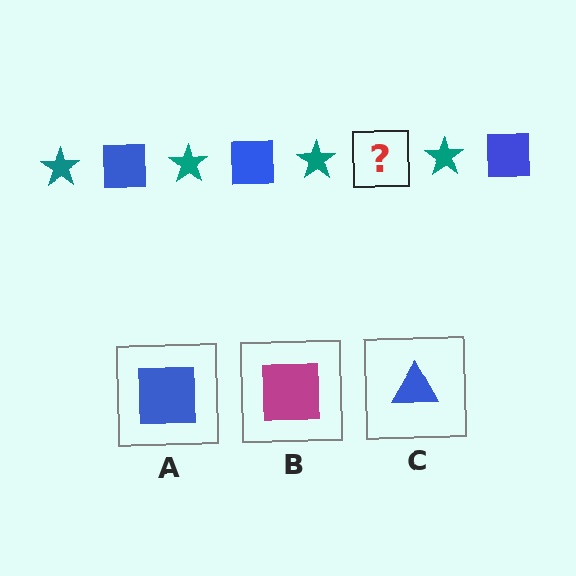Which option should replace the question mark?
Option A.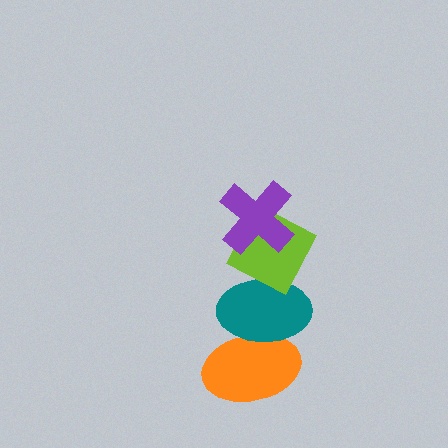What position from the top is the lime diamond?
The lime diamond is 2nd from the top.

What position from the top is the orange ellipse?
The orange ellipse is 4th from the top.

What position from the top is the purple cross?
The purple cross is 1st from the top.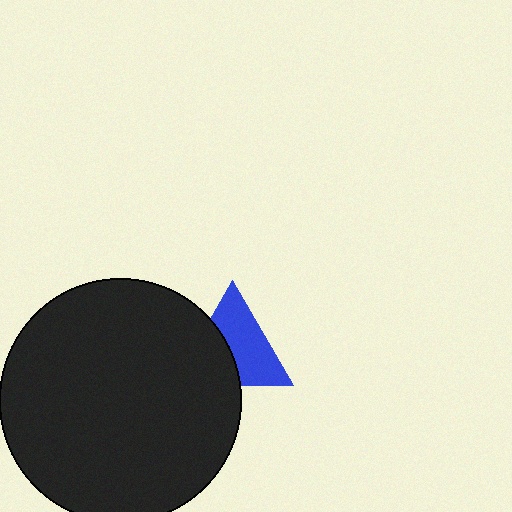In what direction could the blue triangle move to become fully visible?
The blue triangle could move right. That would shift it out from behind the black circle entirely.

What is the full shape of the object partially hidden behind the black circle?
The partially hidden object is a blue triangle.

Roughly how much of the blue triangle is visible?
About half of it is visible (roughly 60%).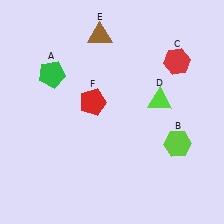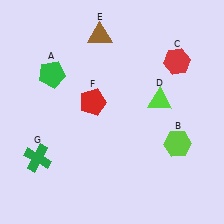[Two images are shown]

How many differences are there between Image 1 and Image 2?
There is 1 difference between the two images.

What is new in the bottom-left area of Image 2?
A green cross (G) was added in the bottom-left area of Image 2.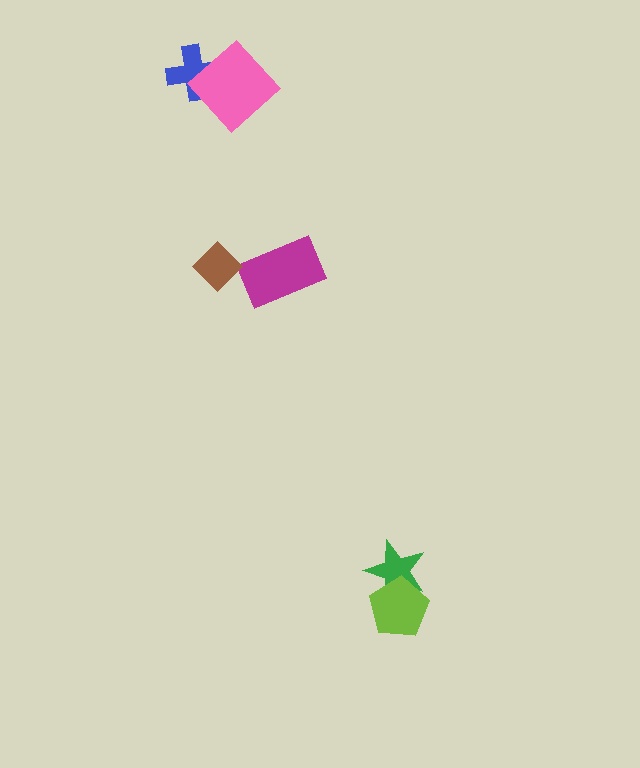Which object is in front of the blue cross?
The pink diamond is in front of the blue cross.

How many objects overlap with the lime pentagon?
1 object overlaps with the lime pentagon.